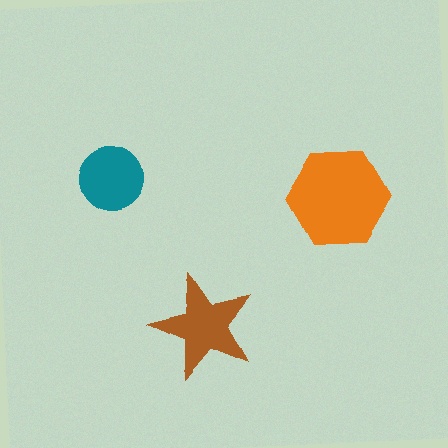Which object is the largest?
The orange hexagon.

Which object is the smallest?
The teal circle.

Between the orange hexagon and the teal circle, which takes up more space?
The orange hexagon.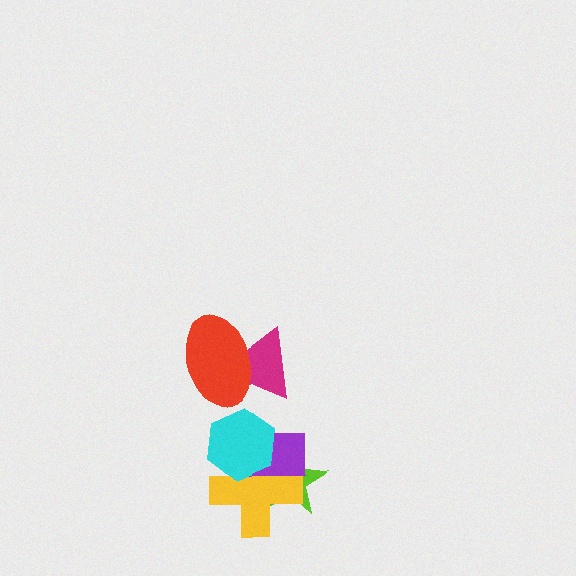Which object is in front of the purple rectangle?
The cyan hexagon is in front of the purple rectangle.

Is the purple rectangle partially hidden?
Yes, it is partially covered by another shape.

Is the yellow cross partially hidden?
Yes, it is partially covered by another shape.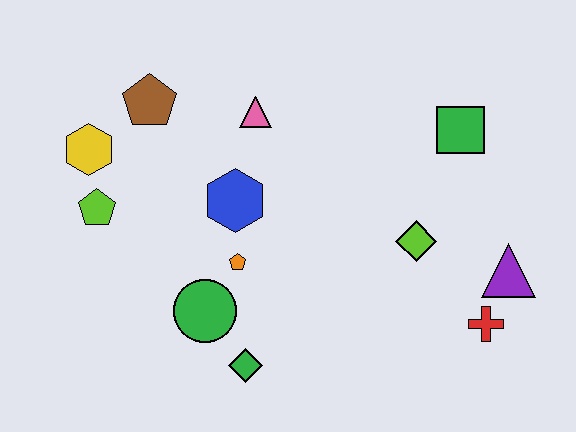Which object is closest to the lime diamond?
The purple triangle is closest to the lime diamond.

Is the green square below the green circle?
No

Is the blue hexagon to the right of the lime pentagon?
Yes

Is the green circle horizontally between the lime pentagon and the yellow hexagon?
No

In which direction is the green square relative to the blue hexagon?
The green square is to the right of the blue hexagon.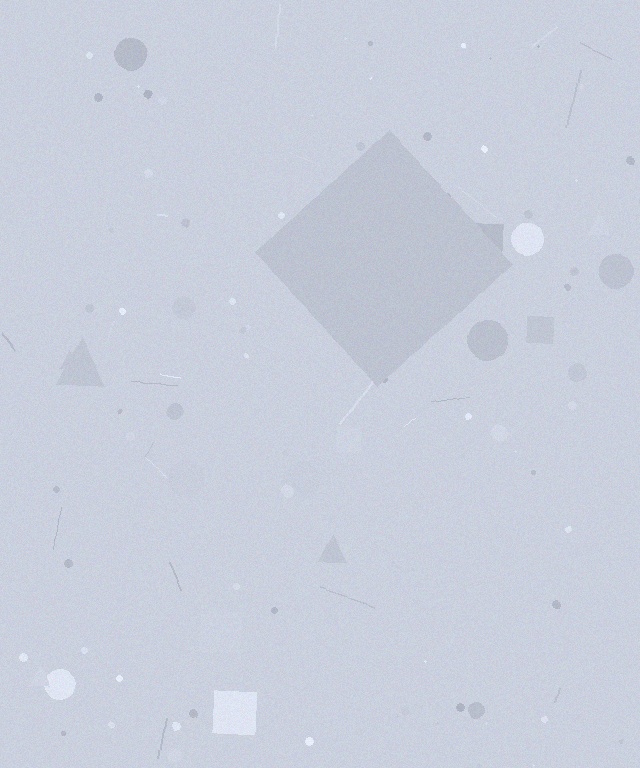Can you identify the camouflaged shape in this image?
The camouflaged shape is a diamond.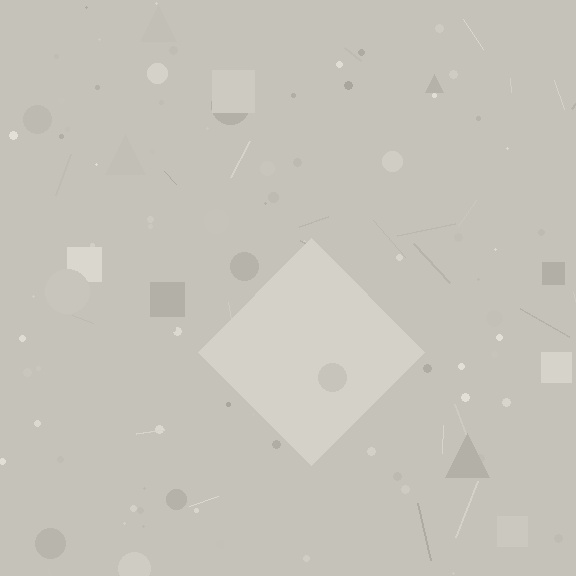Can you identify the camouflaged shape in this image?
The camouflaged shape is a diamond.